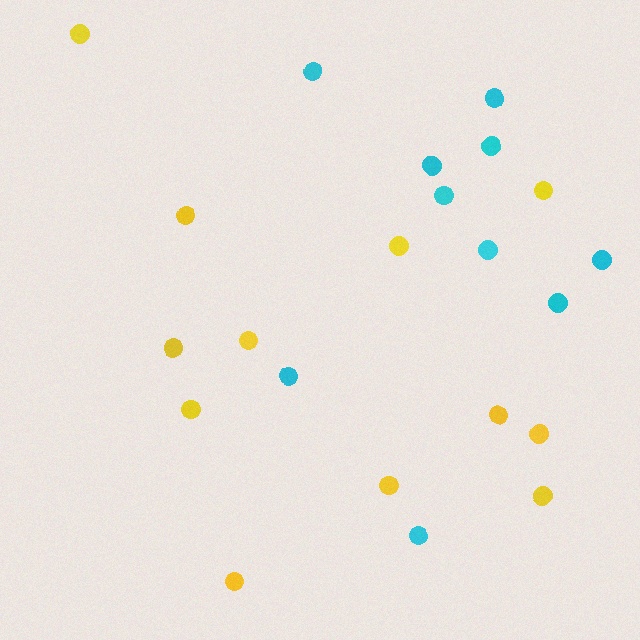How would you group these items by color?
There are 2 groups: one group of yellow circles (12) and one group of cyan circles (10).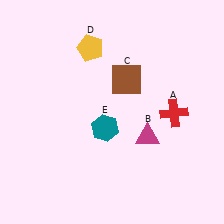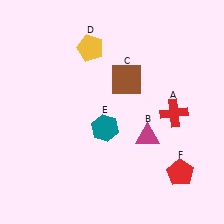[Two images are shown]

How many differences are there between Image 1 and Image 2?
There is 1 difference between the two images.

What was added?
A red pentagon (F) was added in Image 2.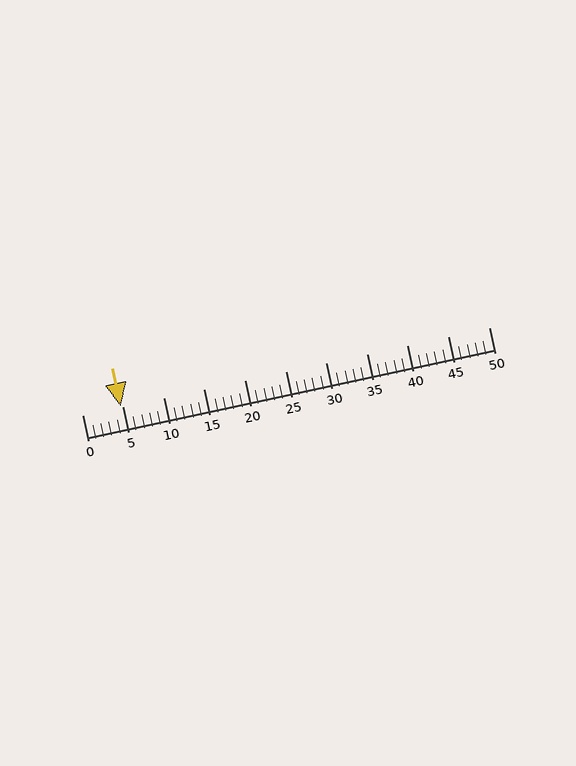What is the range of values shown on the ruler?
The ruler shows values from 0 to 50.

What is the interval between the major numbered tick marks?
The major tick marks are spaced 5 units apart.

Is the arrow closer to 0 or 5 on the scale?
The arrow is closer to 5.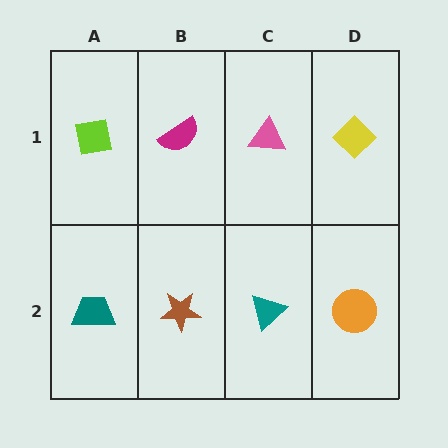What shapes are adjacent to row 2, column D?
A yellow diamond (row 1, column D), a teal triangle (row 2, column C).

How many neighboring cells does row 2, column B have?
3.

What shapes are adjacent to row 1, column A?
A teal trapezoid (row 2, column A), a magenta semicircle (row 1, column B).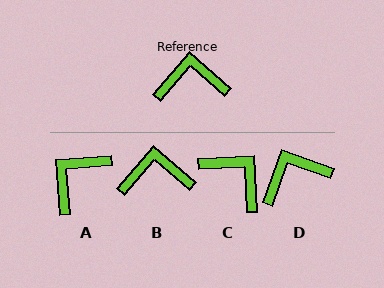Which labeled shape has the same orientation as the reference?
B.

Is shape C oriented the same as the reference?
No, it is off by about 46 degrees.